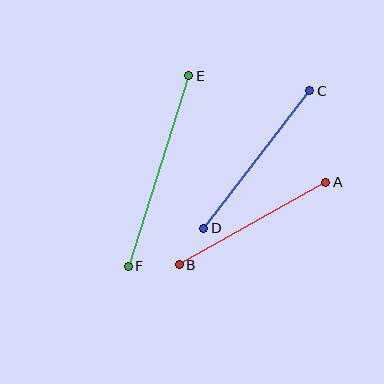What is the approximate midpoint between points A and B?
The midpoint is at approximately (252, 224) pixels.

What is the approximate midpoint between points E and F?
The midpoint is at approximately (158, 171) pixels.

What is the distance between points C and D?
The distance is approximately 173 pixels.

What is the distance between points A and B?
The distance is approximately 168 pixels.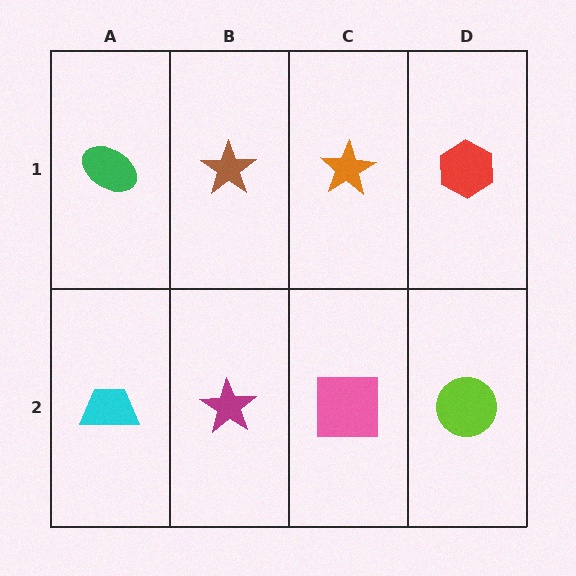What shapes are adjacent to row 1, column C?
A pink square (row 2, column C), a brown star (row 1, column B), a red hexagon (row 1, column D).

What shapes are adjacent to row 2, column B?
A brown star (row 1, column B), a cyan trapezoid (row 2, column A), a pink square (row 2, column C).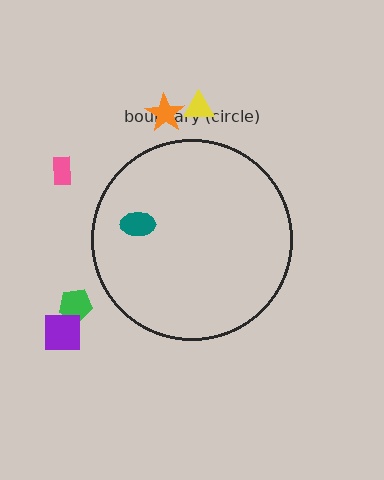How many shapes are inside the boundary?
1 inside, 5 outside.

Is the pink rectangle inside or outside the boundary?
Outside.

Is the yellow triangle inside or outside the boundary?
Outside.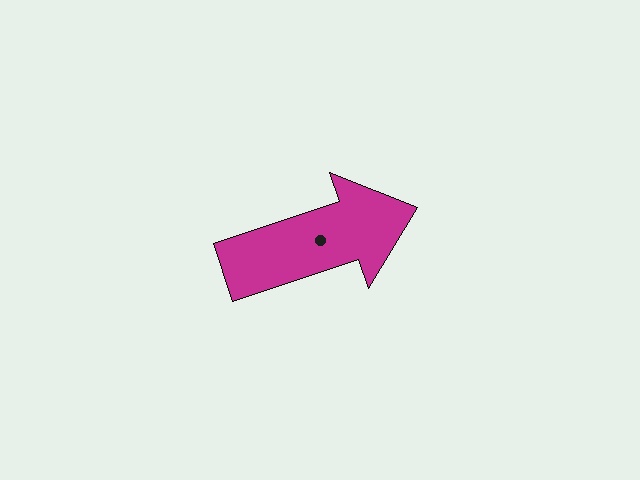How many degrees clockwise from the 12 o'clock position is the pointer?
Approximately 72 degrees.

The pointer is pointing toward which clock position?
Roughly 2 o'clock.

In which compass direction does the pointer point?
East.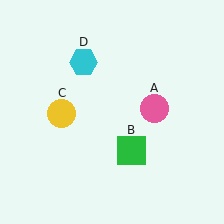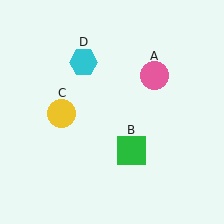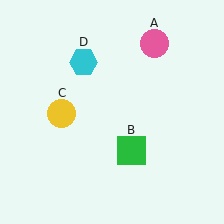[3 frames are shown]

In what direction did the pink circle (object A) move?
The pink circle (object A) moved up.